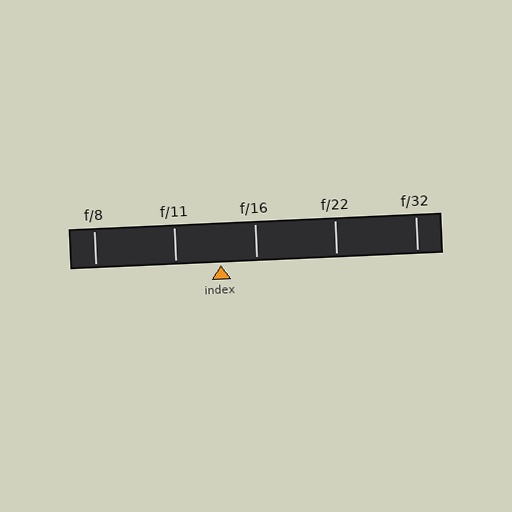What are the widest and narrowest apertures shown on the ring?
The widest aperture shown is f/8 and the narrowest is f/32.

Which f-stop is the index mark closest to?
The index mark is closest to f/16.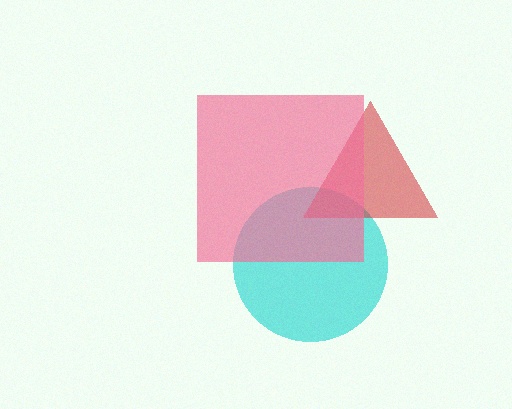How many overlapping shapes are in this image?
There are 3 overlapping shapes in the image.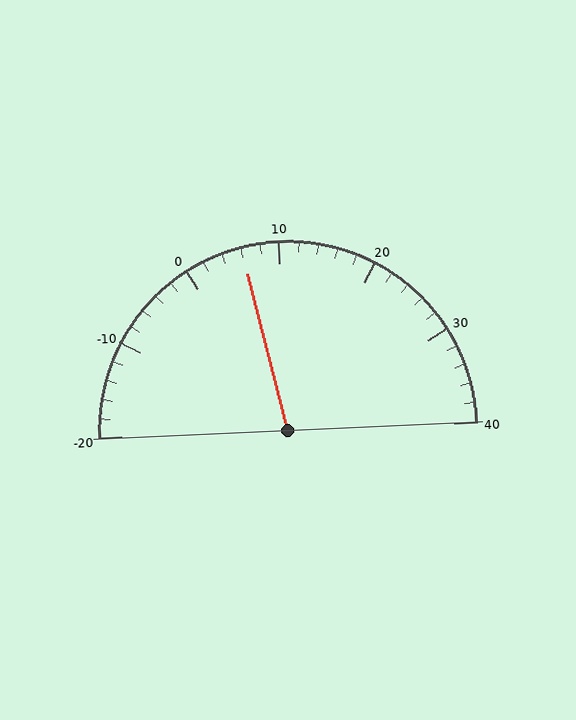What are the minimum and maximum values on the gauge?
The gauge ranges from -20 to 40.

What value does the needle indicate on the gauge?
The needle indicates approximately 6.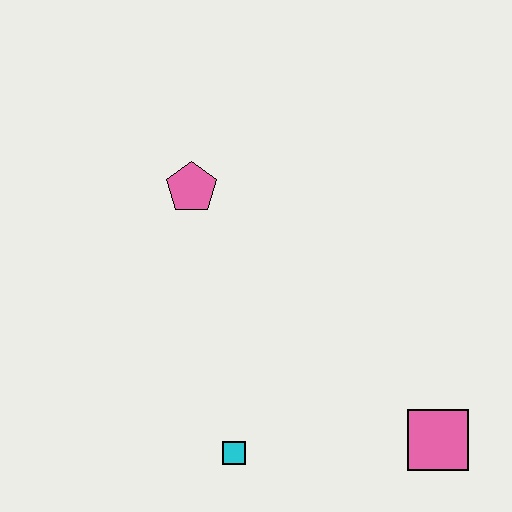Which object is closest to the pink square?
The cyan square is closest to the pink square.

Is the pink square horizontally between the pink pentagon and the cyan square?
No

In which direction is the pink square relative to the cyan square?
The pink square is to the right of the cyan square.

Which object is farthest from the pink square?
The pink pentagon is farthest from the pink square.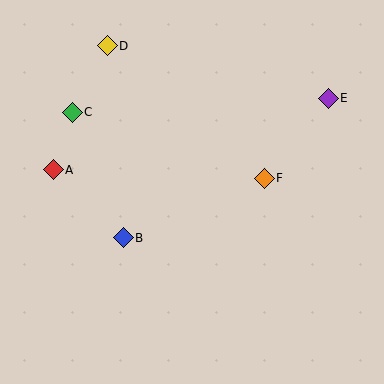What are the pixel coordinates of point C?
Point C is at (72, 112).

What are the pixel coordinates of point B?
Point B is at (123, 238).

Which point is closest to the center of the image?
Point F at (264, 178) is closest to the center.